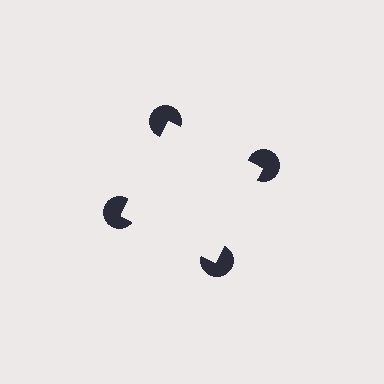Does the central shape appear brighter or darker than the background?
It typically appears slightly brighter than the background, even though no actual brightness change is drawn.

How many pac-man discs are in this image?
There are 4 — one at each vertex of the illusory square.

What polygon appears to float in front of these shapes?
An illusory square — its edges are inferred from the aligned wedge cuts in the pac-man discs, not physically drawn.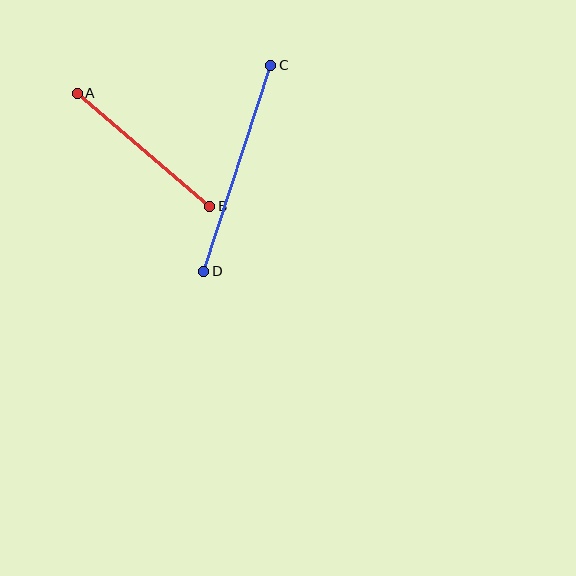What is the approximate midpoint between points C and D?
The midpoint is at approximately (237, 168) pixels.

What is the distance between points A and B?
The distance is approximately 174 pixels.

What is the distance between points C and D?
The distance is approximately 217 pixels.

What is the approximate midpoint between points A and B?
The midpoint is at approximately (143, 150) pixels.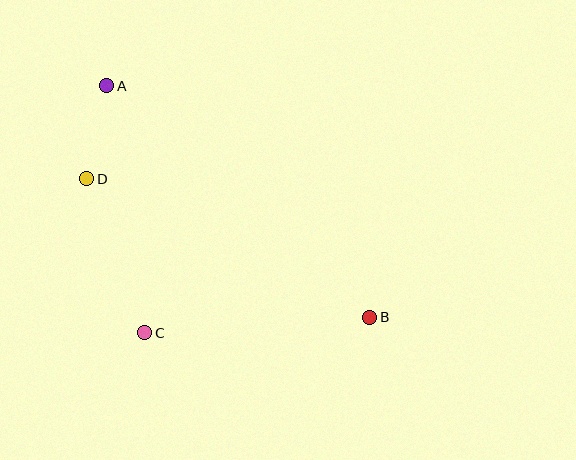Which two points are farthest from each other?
Points A and B are farthest from each other.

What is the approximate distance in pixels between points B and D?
The distance between B and D is approximately 315 pixels.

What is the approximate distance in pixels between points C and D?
The distance between C and D is approximately 165 pixels.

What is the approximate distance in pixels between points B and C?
The distance between B and C is approximately 225 pixels.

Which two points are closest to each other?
Points A and D are closest to each other.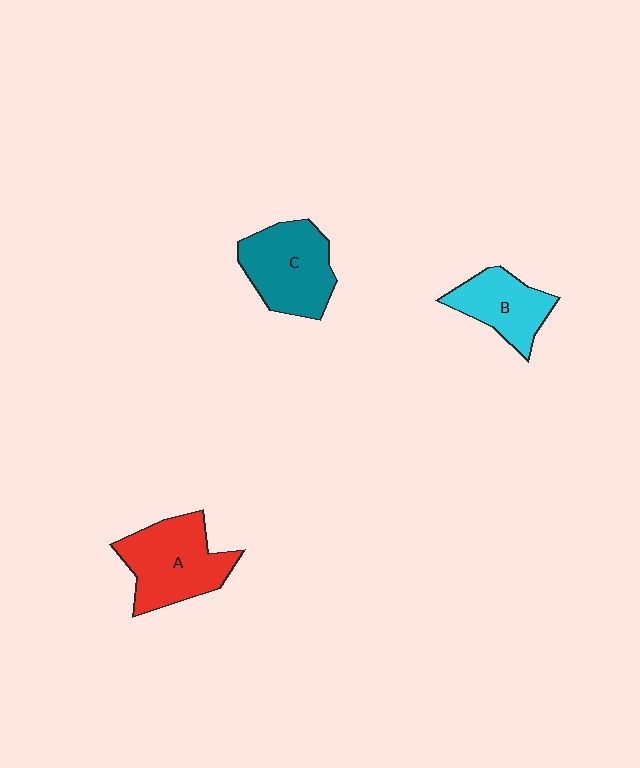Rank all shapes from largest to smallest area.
From largest to smallest: A (red), C (teal), B (cyan).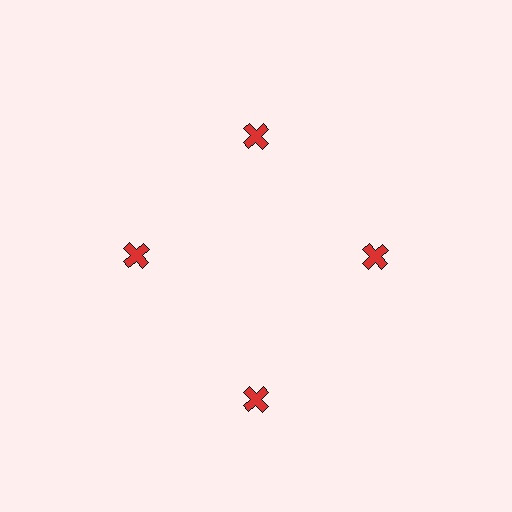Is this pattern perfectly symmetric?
No. The 4 red crosses are arranged in a ring, but one element near the 6 o'clock position is pushed outward from the center, breaking the 4-fold rotational symmetry.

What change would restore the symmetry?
The symmetry would be restored by moving it inward, back onto the ring so that all 4 crosses sit at equal angles and equal distance from the center.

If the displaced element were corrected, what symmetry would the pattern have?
It would have 4-fold rotational symmetry — the pattern would map onto itself every 90 degrees.